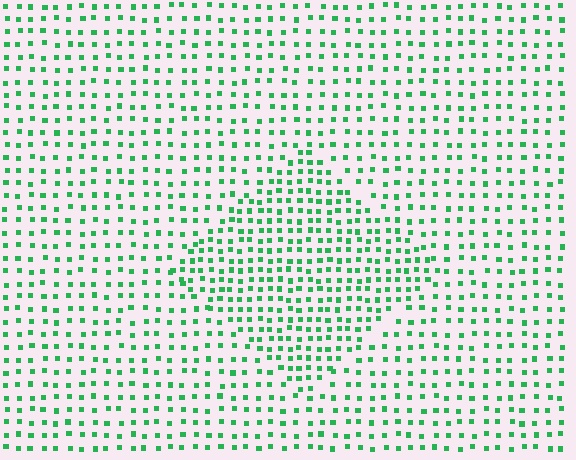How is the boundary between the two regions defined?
The boundary is defined by a change in element density (approximately 1.6x ratio). All elements are the same color, size, and shape.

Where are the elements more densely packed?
The elements are more densely packed inside the diamond boundary.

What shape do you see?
I see a diamond.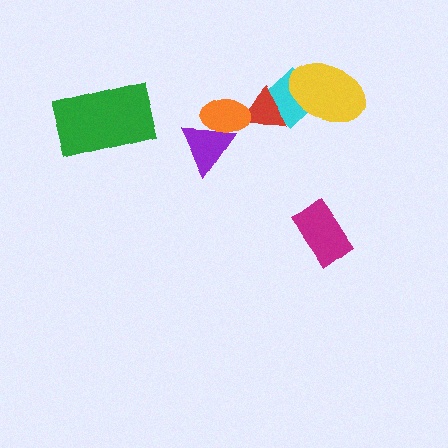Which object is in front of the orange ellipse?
The purple triangle is in front of the orange ellipse.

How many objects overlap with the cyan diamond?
2 objects overlap with the cyan diamond.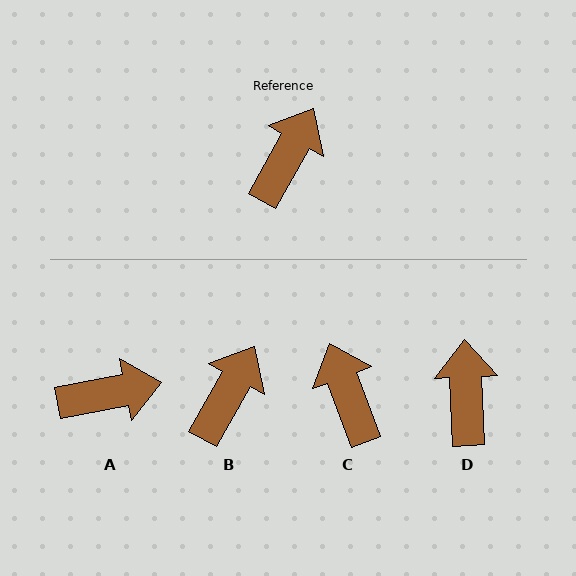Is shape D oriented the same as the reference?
No, it is off by about 32 degrees.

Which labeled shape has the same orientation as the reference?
B.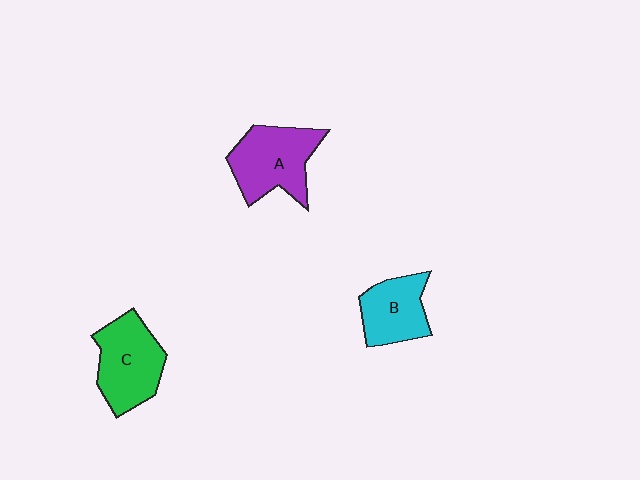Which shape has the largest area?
Shape A (purple).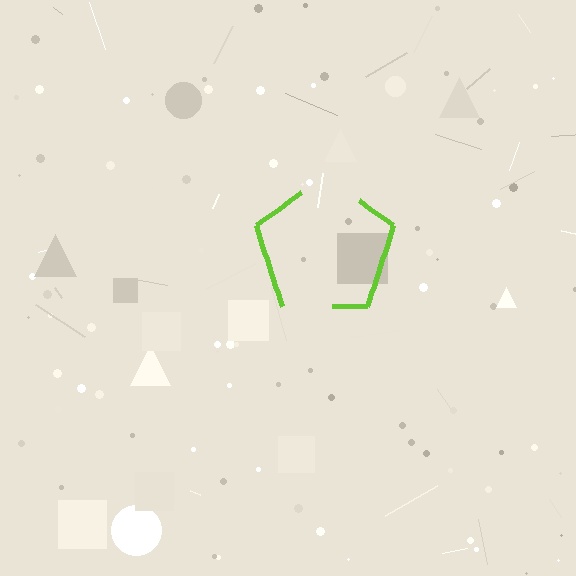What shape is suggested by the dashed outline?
The dashed outline suggests a pentagon.